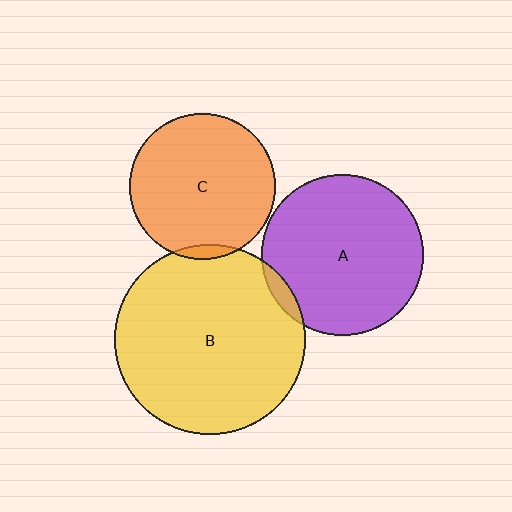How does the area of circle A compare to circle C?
Approximately 1.2 times.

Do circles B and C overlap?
Yes.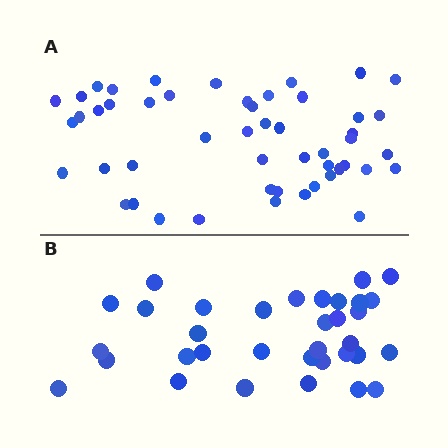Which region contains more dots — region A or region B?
Region A (the top region) has more dots.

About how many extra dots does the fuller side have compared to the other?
Region A has approximately 15 more dots than region B.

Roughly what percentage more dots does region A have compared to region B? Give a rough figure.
About 45% more.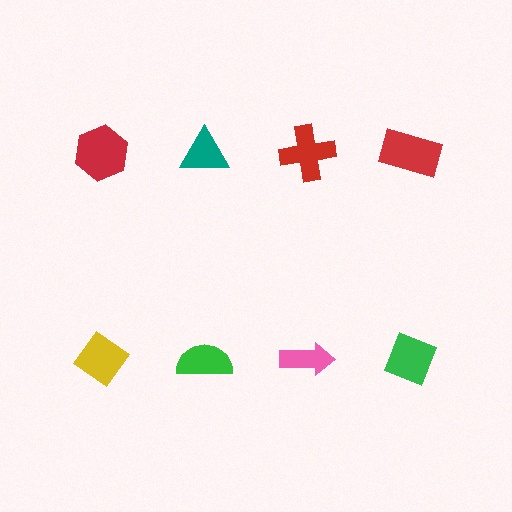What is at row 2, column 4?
A green diamond.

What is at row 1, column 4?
A red rectangle.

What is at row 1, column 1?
A red hexagon.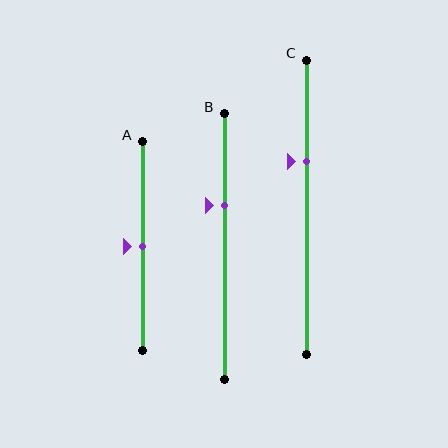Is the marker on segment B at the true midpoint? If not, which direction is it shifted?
No, the marker on segment B is shifted upward by about 15% of the segment length.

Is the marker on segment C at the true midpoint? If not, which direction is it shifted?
No, the marker on segment C is shifted upward by about 15% of the segment length.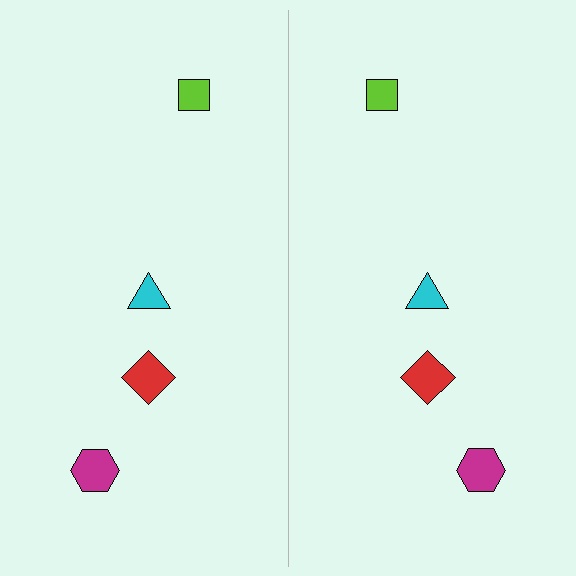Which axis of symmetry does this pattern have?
The pattern has a vertical axis of symmetry running through the center of the image.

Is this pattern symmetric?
Yes, this pattern has bilateral (reflection) symmetry.